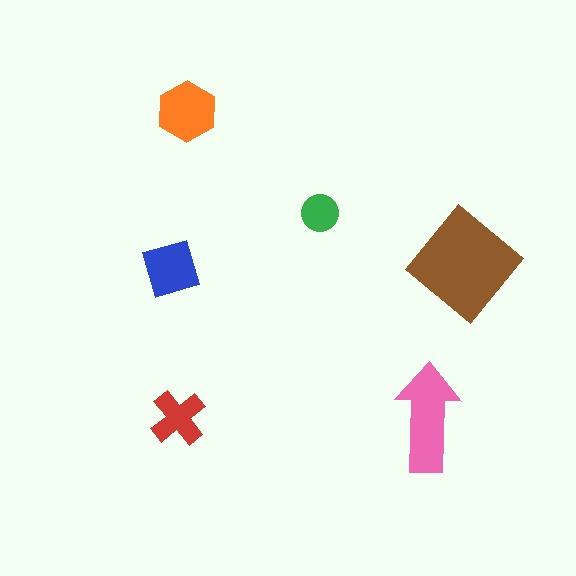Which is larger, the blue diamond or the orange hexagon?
The orange hexagon.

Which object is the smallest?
The green circle.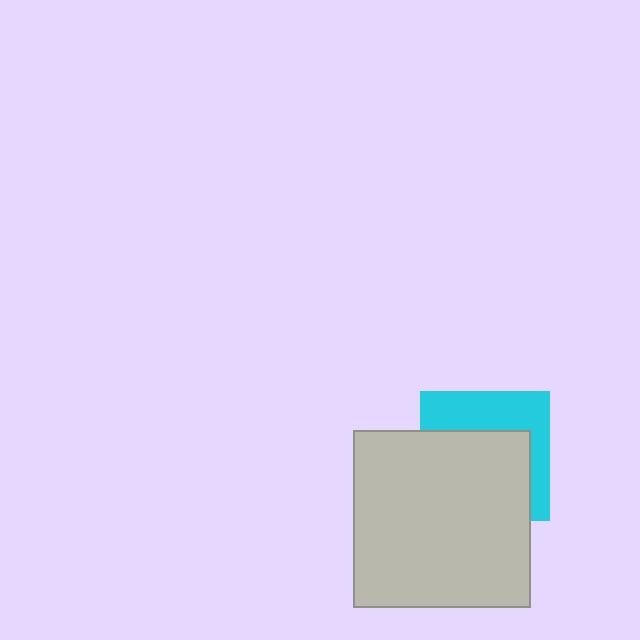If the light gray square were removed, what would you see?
You would see the complete cyan square.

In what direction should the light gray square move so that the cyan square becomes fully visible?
The light gray square should move down. That is the shortest direction to clear the overlap and leave the cyan square fully visible.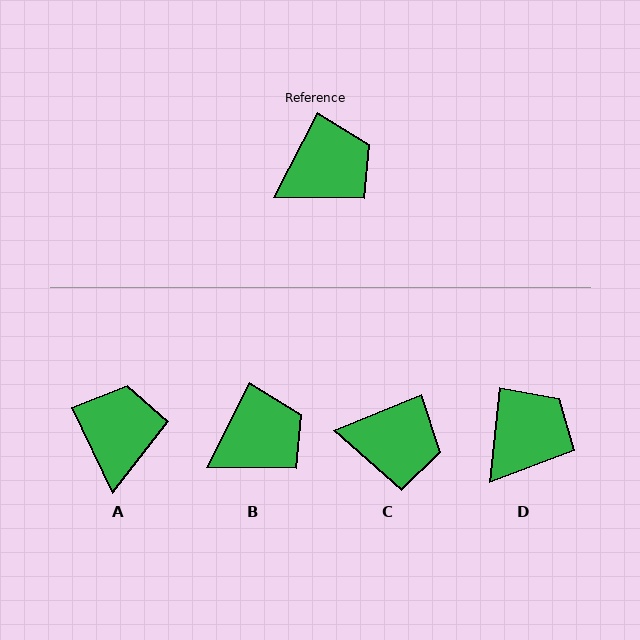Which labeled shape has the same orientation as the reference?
B.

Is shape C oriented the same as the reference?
No, it is off by about 41 degrees.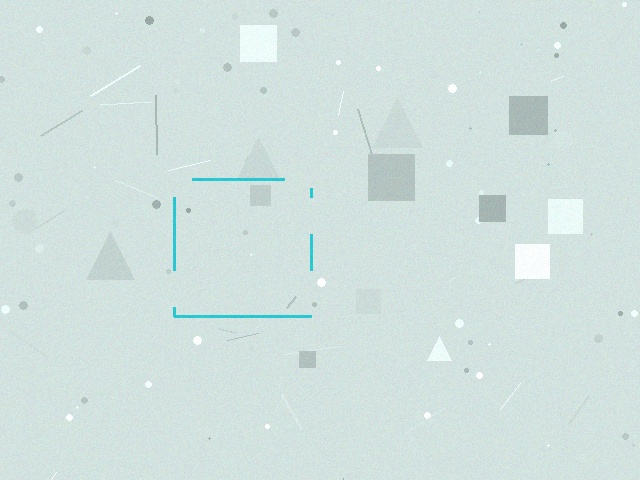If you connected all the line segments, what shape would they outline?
They would outline a square.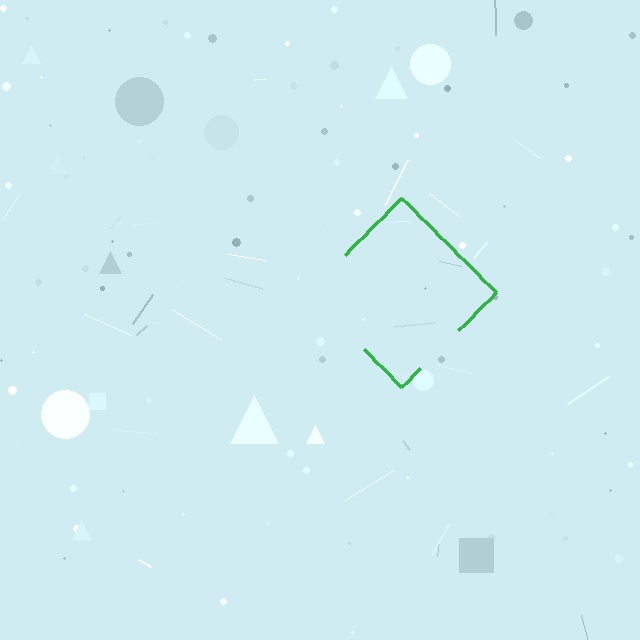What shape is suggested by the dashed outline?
The dashed outline suggests a diamond.